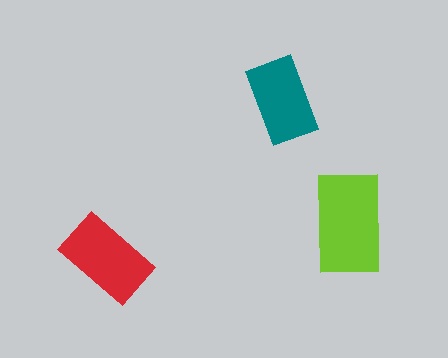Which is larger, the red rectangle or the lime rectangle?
The lime one.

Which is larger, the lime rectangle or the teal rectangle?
The lime one.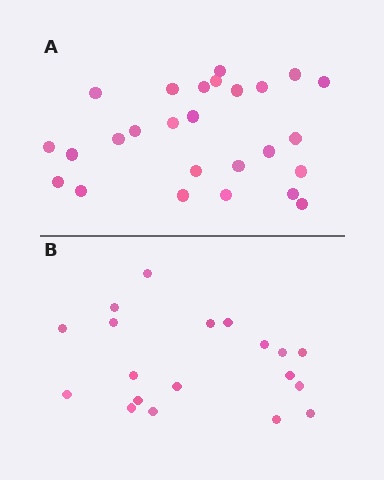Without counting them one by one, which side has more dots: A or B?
Region A (the top region) has more dots.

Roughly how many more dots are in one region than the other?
Region A has roughly 8 or so more dots than region B.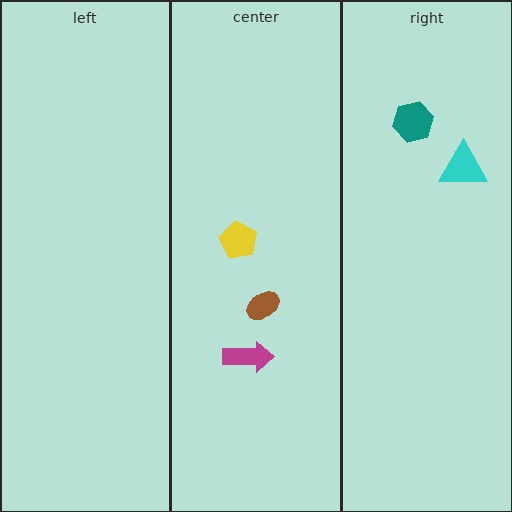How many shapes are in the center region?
3.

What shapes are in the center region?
The magenta arrow, the brown ellipse, the yellow pentagon.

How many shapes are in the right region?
2.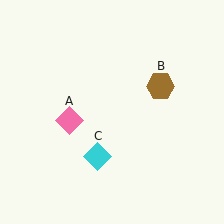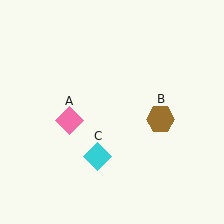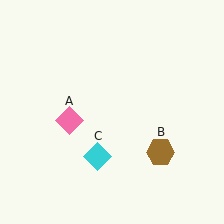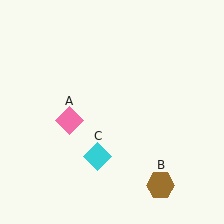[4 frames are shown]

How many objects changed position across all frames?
1 object changed position: brown hexagon (object B).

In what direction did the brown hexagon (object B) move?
The brown hexagon (object B) moved down.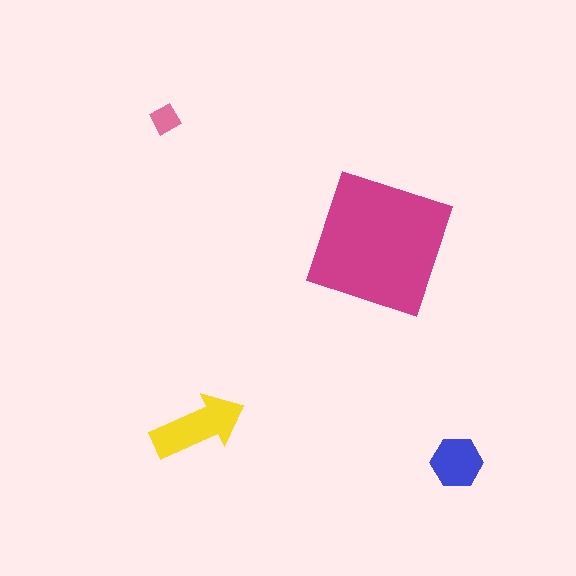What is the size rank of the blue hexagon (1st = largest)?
3rd.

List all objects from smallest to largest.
The pink diamond, the blue hexagon, the yellow arrow, the magenta square.